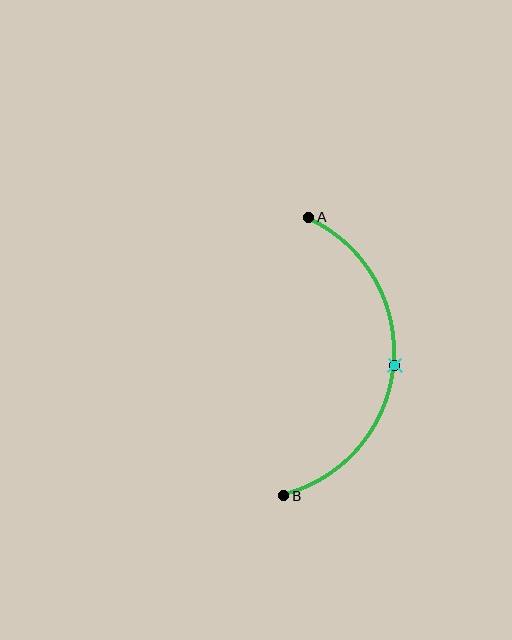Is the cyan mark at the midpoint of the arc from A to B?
Yes. The cyan mark lies on the arc at equal arc-length from both A and B — it is the arc midpoint.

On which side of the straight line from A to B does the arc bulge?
The arc bulges to the right of the straight line connecting A and B.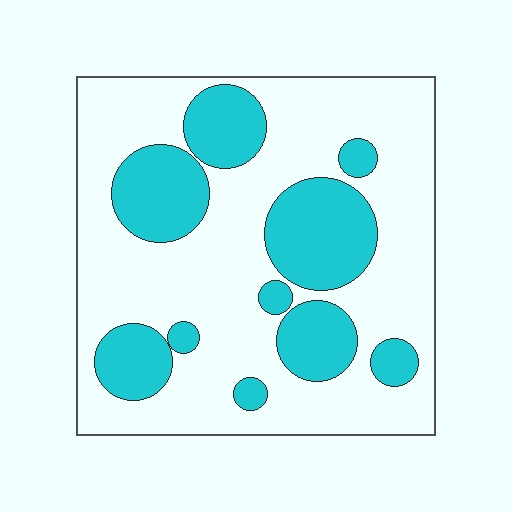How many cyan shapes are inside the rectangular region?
10.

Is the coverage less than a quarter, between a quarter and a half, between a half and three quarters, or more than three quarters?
Between a quarter and a half.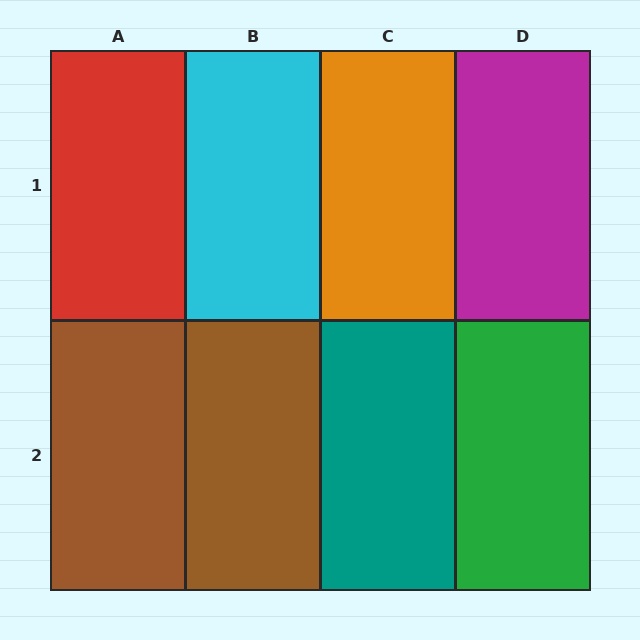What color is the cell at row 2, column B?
Brown.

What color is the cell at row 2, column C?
Teal.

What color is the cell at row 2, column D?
Green.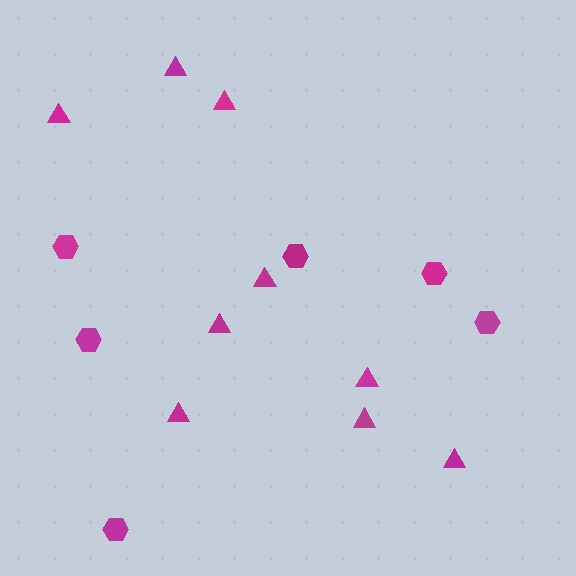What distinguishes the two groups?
There are 2 groups: one group of hexagons (6) and one group of triangles (9).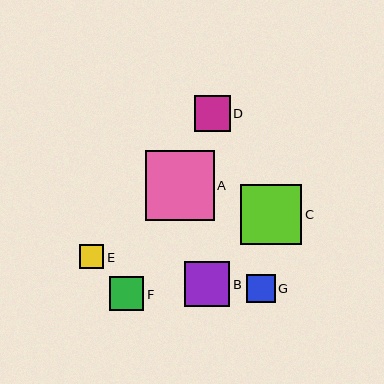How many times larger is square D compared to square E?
Square D is approximately 1.5 times the size of square E.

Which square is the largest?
Square A is the largest with a size of approximately 69 pixels.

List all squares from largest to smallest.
From largest to smallest: A, C, B, D, F, G, E.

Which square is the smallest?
Square E is the smallest with a size of approximately 24 pixels.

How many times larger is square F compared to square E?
Square F is approximately 1.4 times the size of square E.